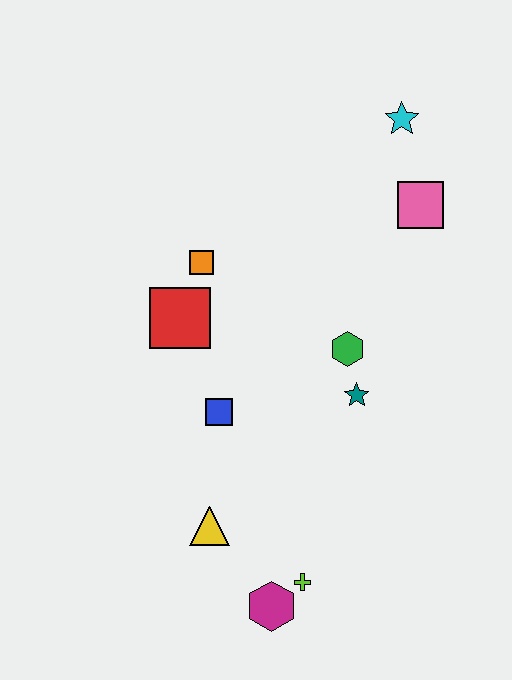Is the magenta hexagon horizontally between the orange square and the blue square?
No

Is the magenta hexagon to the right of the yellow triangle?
Yes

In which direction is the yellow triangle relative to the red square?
The yellow triangle is below the red square.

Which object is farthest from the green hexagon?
The magenta hexagon is farthest from the green hexagon.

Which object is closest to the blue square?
The red square is closest to the blue square.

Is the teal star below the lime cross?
No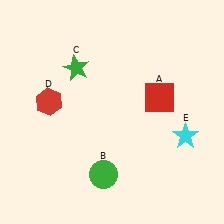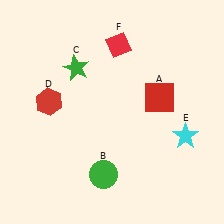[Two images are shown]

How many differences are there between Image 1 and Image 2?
There is 1 difference between the two images.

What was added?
A red diamond (F) was added in Image 2.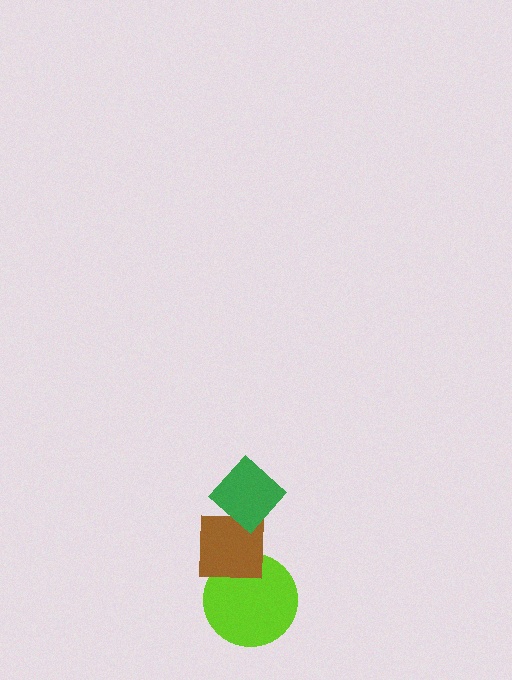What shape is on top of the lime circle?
The brown square is on top of the lime circle.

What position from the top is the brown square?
The brown square is 2nd from the top.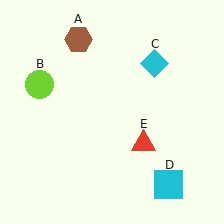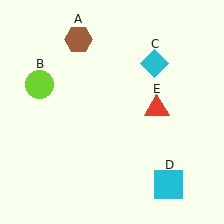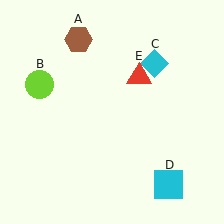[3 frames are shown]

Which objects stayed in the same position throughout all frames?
Brown hexagon (object A) and lime circle (object B) and cyan diamond (object C) and cyan square (object D) remained stationary.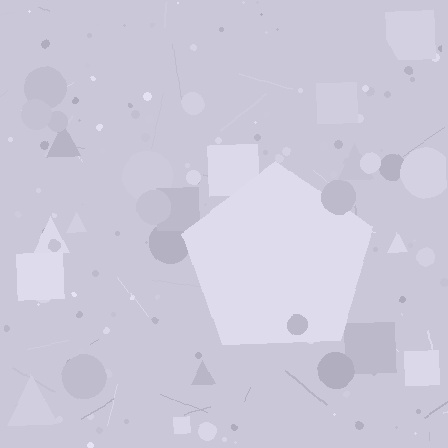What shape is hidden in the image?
A pentagon is hidden in the image.